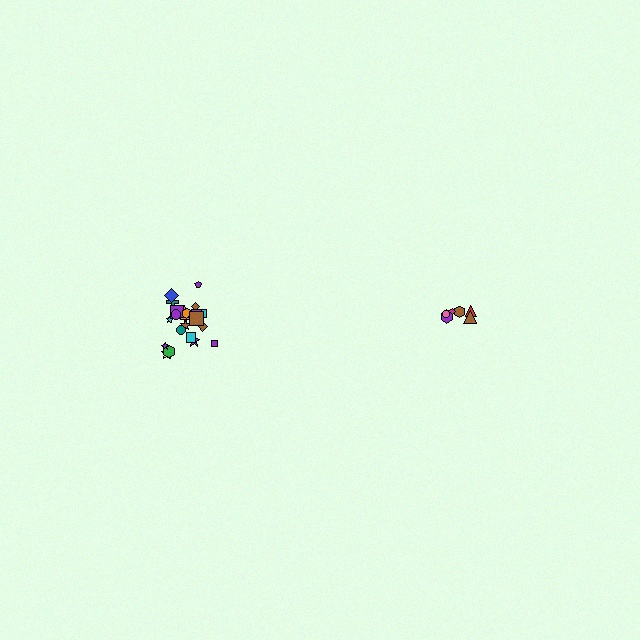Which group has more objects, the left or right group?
The left group.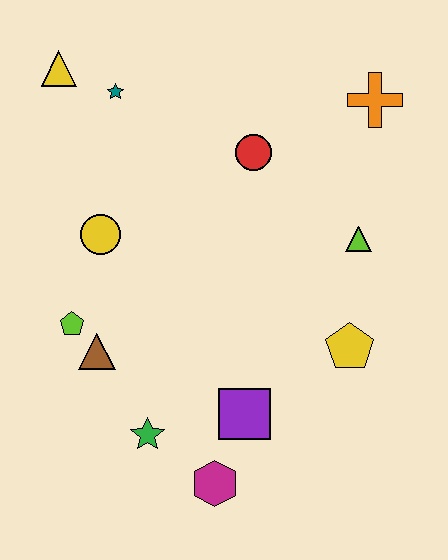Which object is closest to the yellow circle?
The lime pentagon is closest to the yellow circle.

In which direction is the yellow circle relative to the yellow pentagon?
The yellow circle is to the left of the yellow pentagon.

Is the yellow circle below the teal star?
Yes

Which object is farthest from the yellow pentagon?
The yellow triangle is farthest from the yellow pentagon.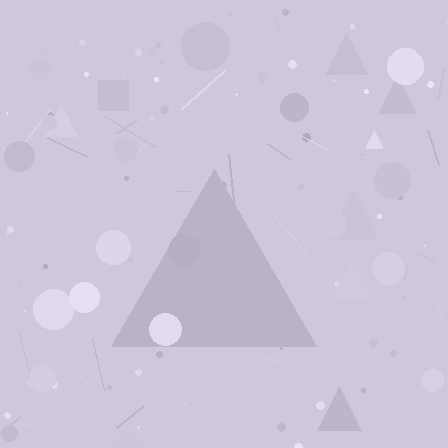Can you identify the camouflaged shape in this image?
The camouflaged shape is a triangle.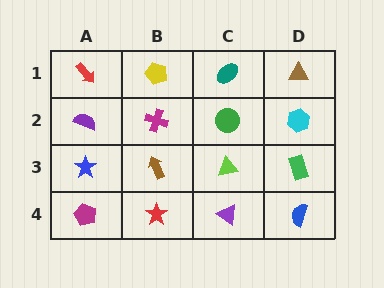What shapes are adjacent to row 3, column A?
A purple semicircle (row 2, column A), a magenta pentagon (row 4, column A), a brown arrow (row 3, column B).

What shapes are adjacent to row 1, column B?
A magenta cross (row 2, column B), a red arrow (row 1, column A), a teal ellipse (row 1, column C).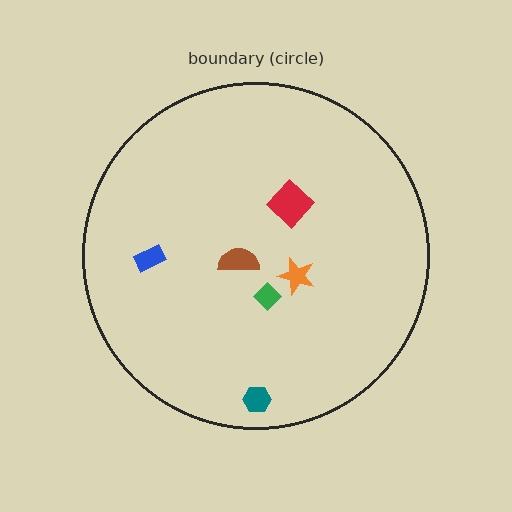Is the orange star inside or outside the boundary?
Inside.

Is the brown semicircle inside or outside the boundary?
Inside.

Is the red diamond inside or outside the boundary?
Inside.